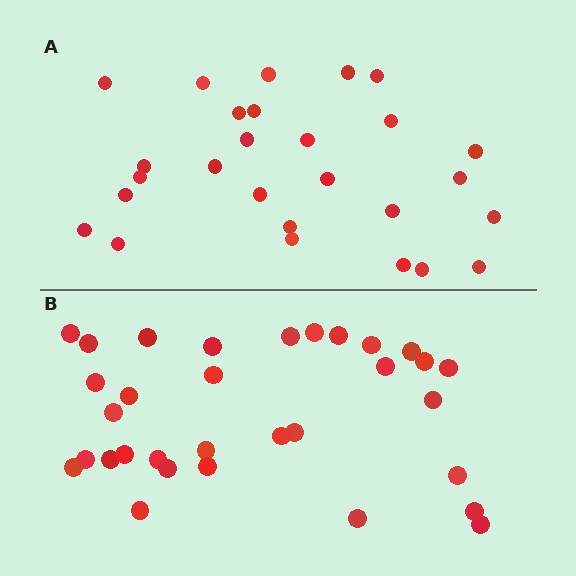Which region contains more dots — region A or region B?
Region B (the bottom region) has more dots.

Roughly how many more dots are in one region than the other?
Region B has about 5 more dots than region A.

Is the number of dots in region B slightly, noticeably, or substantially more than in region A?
Region B has only slightly more — the two regions are fairly close. The ratio is roughly 1.2 to 1.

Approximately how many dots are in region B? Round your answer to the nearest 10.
About 30 dots. (The exact count is 32, which rounds to 30.)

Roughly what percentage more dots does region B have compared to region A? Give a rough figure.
About 20% more.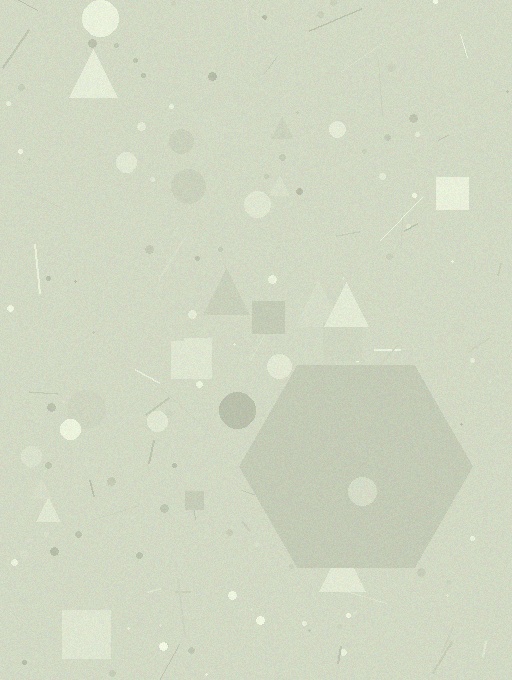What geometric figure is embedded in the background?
A hexagon is embedded in the background.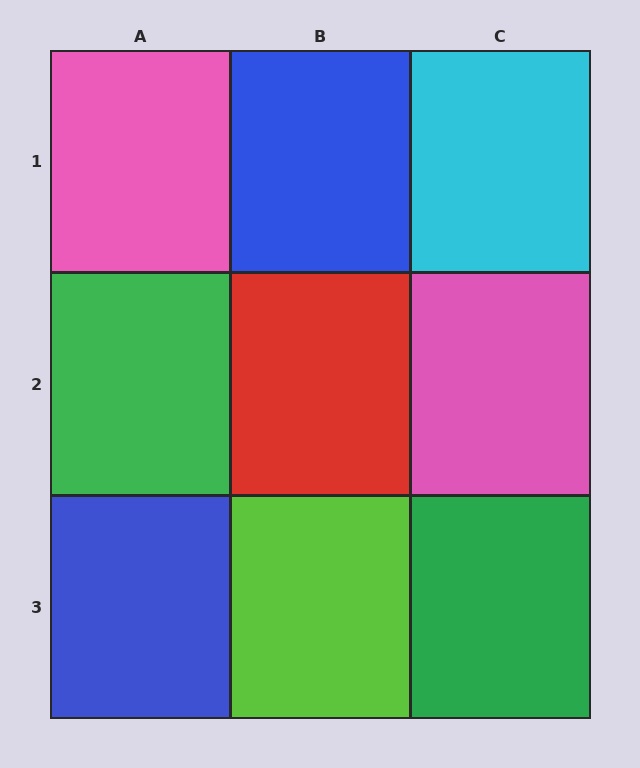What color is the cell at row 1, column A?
Pink.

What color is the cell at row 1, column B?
Blue.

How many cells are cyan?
1 cell is cyan.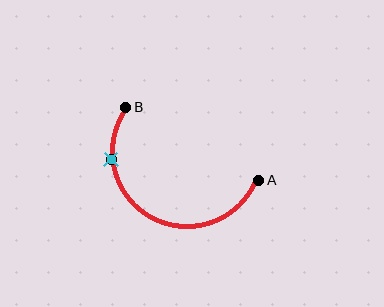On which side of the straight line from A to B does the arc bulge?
The arc bulges below the straight line connecting A and B.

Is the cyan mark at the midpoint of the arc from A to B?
No. The cyan mark lies on the arc but is closer to endpoint B. The arc midpoint would be at the point on the curve equidistant along the arc from both A and B.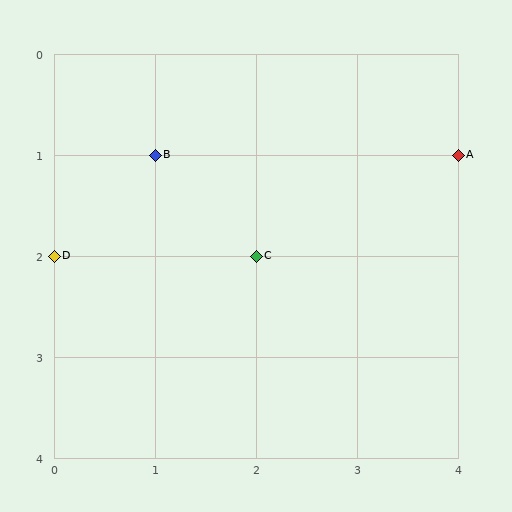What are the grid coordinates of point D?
Point D is at grid coordinates (0, 2).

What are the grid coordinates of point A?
Point A is at grid coordinates (4, 1).